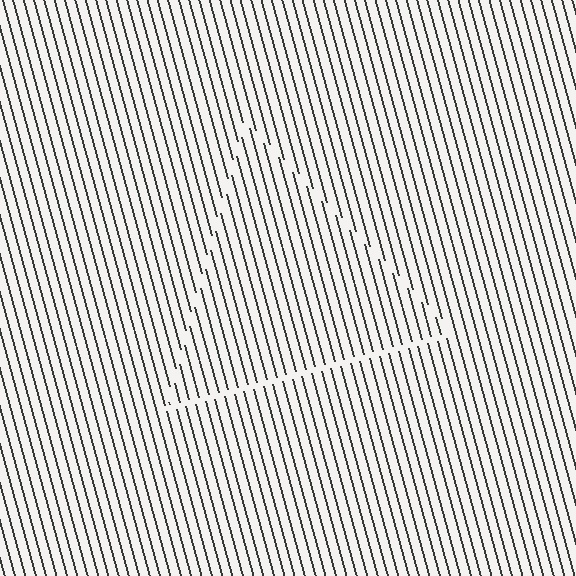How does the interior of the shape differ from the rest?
The interior of the shape contains the same grating, shifted by half a period — the contour is defined by the phase discontinuity where line-ends from the inner and outer gratings abut.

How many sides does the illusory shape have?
3 sides — the line-ends trace a triangle.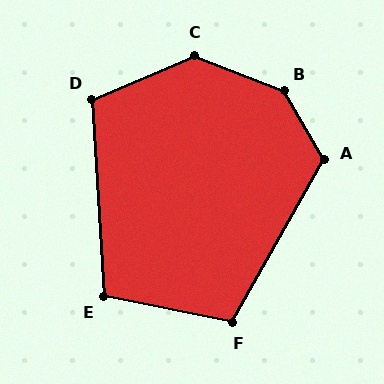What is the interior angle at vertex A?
Approximately 120 degrees (obtuse).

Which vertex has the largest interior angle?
B, at approximately 142 degrees.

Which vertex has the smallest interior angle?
E, at approximately 105 degrees.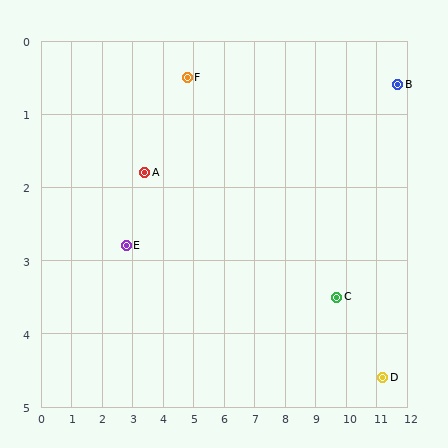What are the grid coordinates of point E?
Point E is at approximately (2.8, 2.8).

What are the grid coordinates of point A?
Point A is at approximately (3.4, 1.8).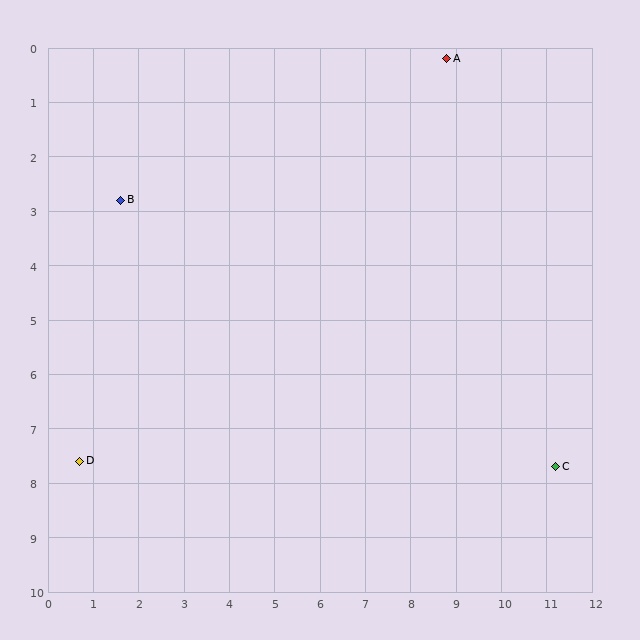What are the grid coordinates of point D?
Point D is at approximately (0.7, 7.6).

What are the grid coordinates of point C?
Point C is at approximately (11.2, 7.7).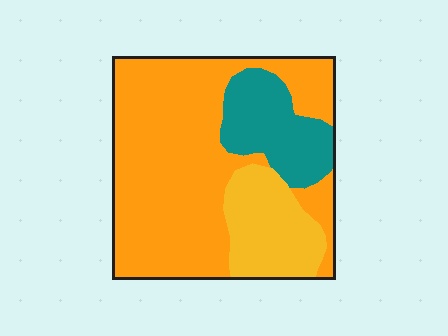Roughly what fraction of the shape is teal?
Teal covers 17% of the shape.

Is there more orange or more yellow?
Orange.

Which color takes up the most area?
Orange, at roughly 65%.